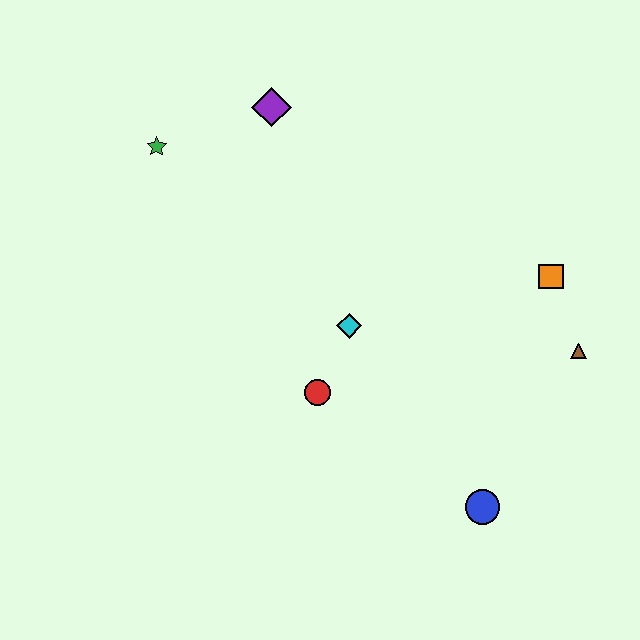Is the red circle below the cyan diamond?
Yes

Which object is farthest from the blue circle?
The green star is farthest from the blue circle.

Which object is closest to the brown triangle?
The orange square is closest to the brown triangle.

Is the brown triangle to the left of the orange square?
No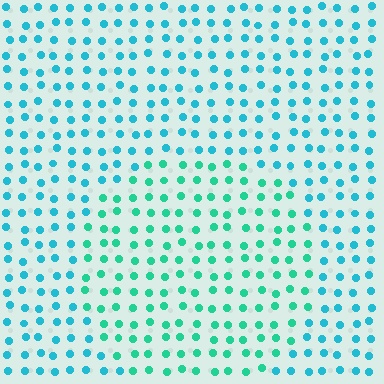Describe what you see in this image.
The image is filled with small cyan elements in a uniform arrangement. A circle-shaped region is visible where the elements are tinted to a slightly different hue, forming a subtle color boundary.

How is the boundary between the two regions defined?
The boundary is defined purely by a slight shift in hue (about 29 degrees). Spacing, size, and orientation are identical on both sides.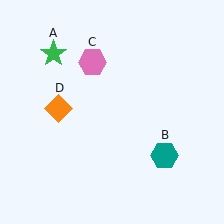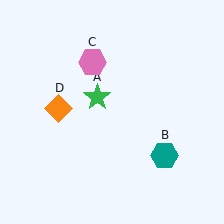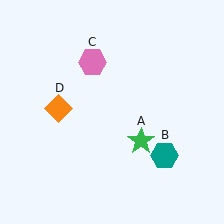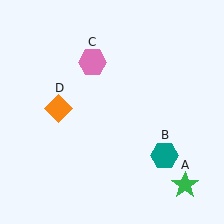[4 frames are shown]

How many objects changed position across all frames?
1 object changed position: green star (object A).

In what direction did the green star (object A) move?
The green star (object A) moved down and to the right.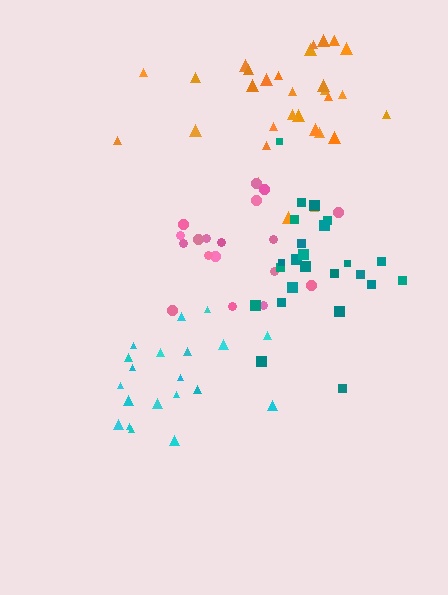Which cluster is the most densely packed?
Teal.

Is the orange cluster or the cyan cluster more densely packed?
Orange.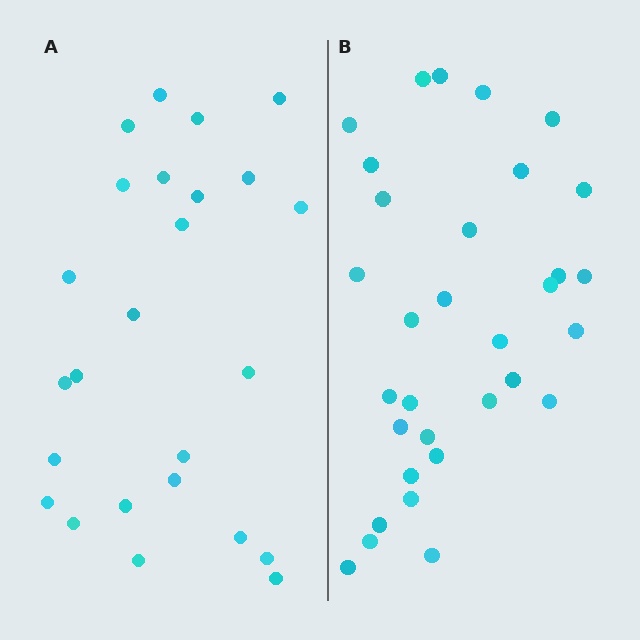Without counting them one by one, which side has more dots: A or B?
Region B (the right region) has more dots.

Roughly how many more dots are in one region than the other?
Region B has roughly 8 or so more dots than region A.